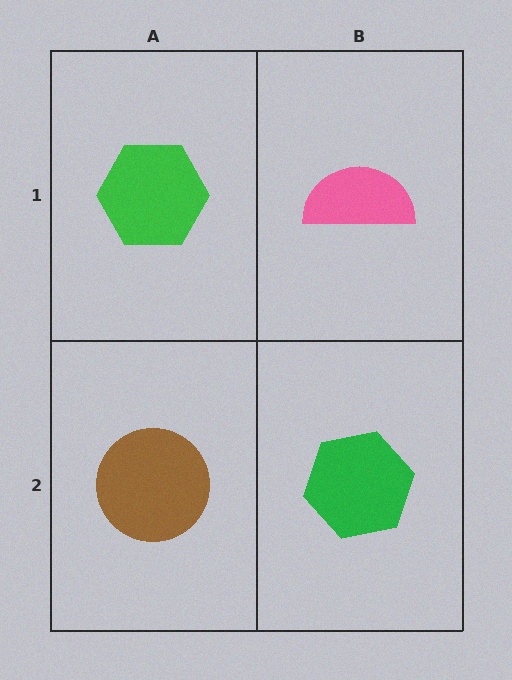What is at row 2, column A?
A brown circle.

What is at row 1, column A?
A green hexagon.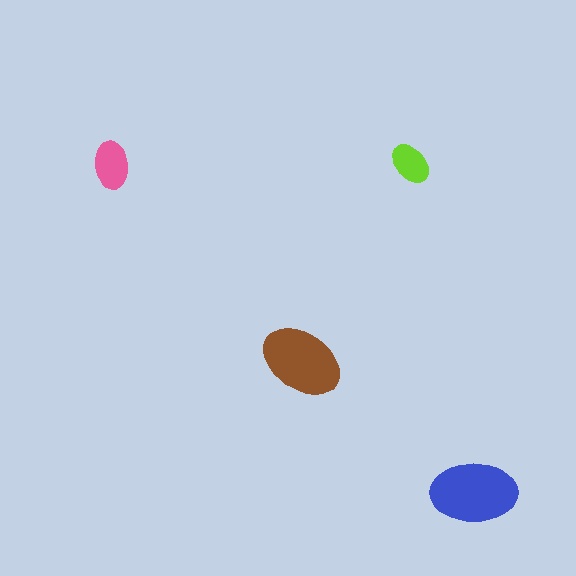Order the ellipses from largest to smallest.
the blue one, the brown one, the pink one, the lime one.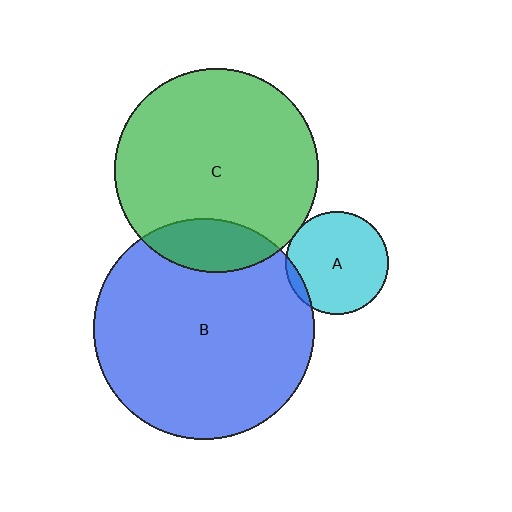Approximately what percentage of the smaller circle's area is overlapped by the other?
Approximately 15%.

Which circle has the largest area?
Circle B (blue).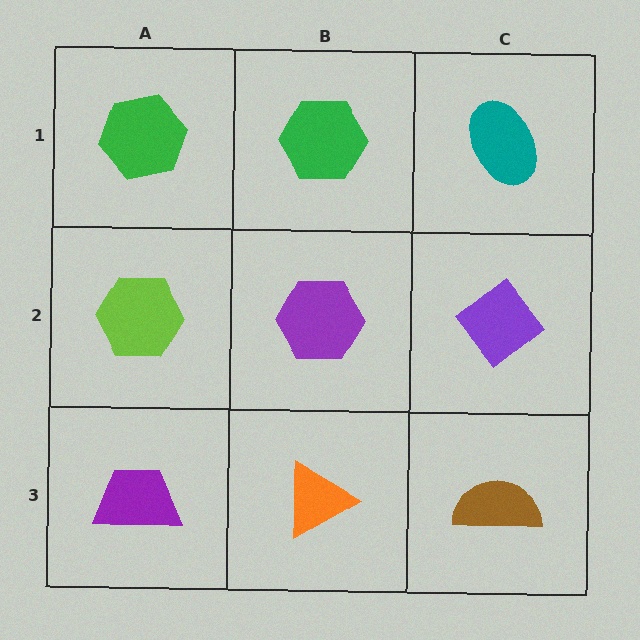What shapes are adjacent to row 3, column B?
A purple hexagon (row 2, column B), a purple trapezoid (row 3, column A), a brown semicircle (row 3, column C).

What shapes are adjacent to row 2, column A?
A green hexagon (row 1, column A), a purple trapezoid (row 3, column A), a purple hexagon (row 2, column B).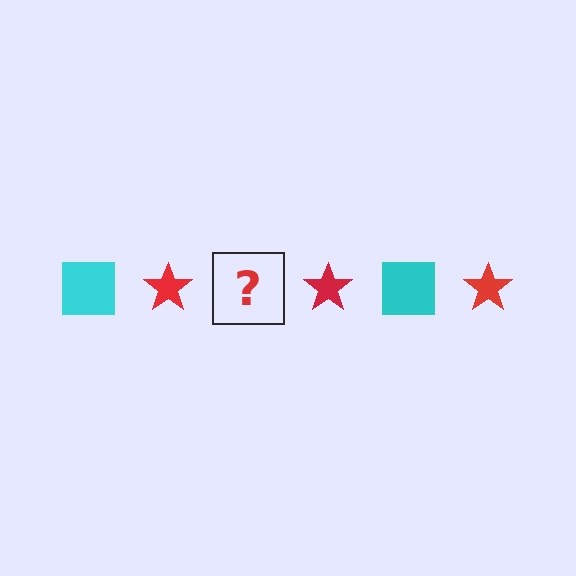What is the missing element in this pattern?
The missing element is a cyan square.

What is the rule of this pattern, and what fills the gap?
The rule is that the pattern alternates between cyan square and red star. The gap should be filled with a cyan square.